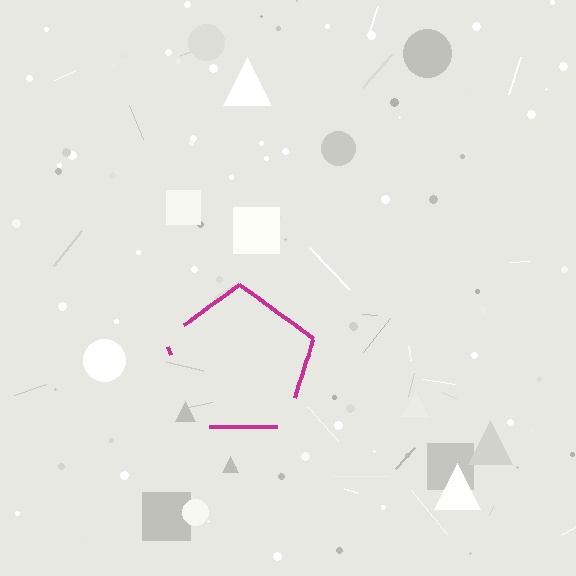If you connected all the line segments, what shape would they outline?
They would outline a pentagon.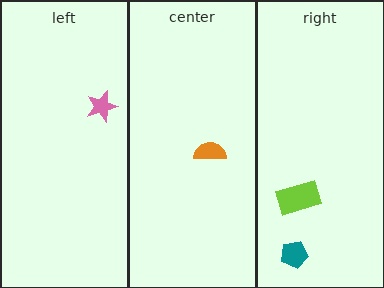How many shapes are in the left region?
1.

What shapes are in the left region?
The pink star.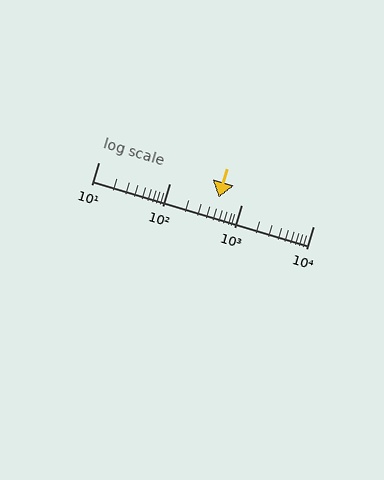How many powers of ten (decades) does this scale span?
The scale spans 3 decades, from 10 to 10000.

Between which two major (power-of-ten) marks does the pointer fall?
The pointer is between 100 and 1000.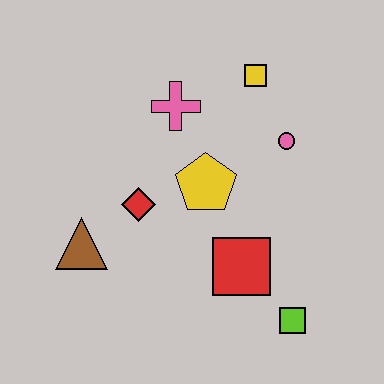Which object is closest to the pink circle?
The yellow square is closest to the pink circle.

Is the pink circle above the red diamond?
Yes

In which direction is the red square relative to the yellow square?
The red square is below the yellow square.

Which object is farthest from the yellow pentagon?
The lime square is farthest from the yellow pentagon.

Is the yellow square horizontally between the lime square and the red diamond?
Yes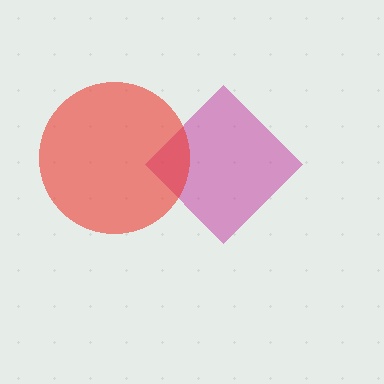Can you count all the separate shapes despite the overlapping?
Yes, there are 2 separate shapes.